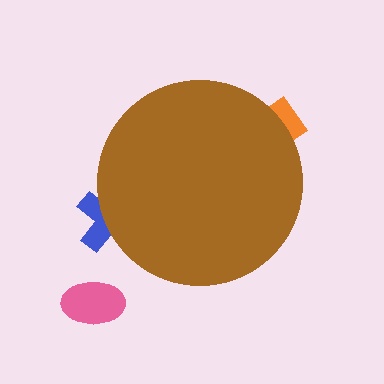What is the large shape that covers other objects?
A brown circle.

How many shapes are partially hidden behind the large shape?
2 shapes are partially hidden.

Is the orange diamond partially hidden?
Yes, the orange diamond is partially hidden behind the brown circle.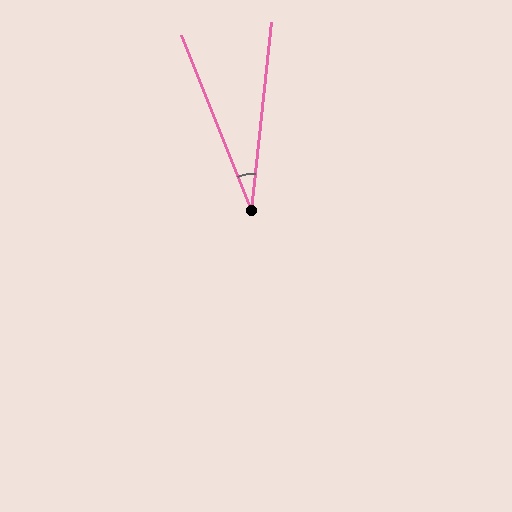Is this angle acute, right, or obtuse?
It is acute.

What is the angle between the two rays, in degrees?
Approximately 28 degrees.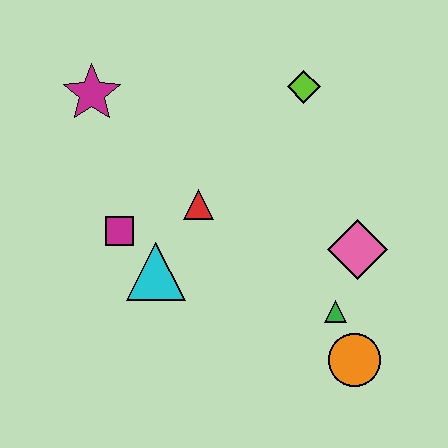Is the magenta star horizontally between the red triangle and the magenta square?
No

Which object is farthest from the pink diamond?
The magenta star is farthest from the pink diamond.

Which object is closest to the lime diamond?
The red triangle is closest to the lime diamond.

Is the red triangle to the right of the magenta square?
Yes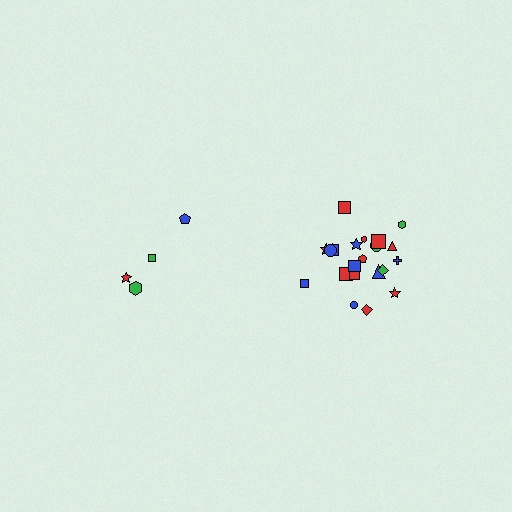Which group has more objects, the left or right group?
The right group.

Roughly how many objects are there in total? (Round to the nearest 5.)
Roughly 25 objects in total.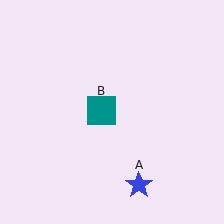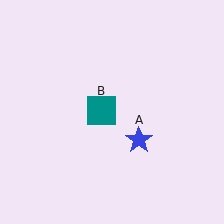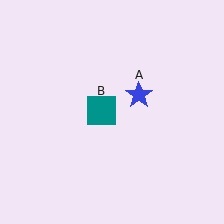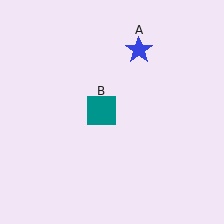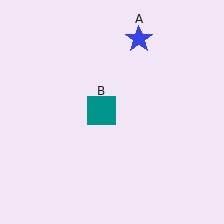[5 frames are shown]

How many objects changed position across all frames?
1 object changed position: blue star (object A).